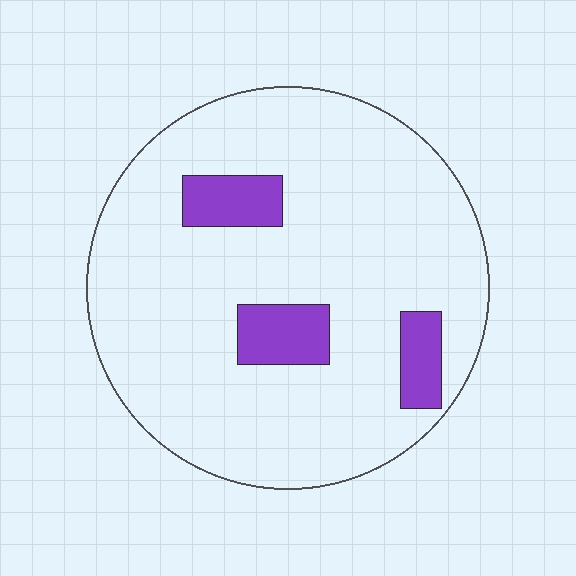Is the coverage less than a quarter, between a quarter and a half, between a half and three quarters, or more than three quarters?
Less than a quarter.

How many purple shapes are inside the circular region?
3.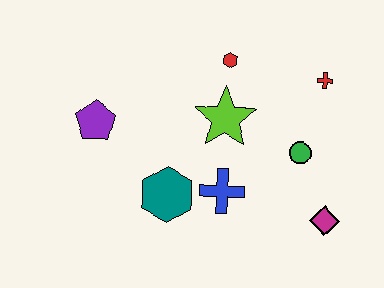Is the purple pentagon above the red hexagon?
No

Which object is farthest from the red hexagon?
The magenta diamond is farthest from the red hexagon.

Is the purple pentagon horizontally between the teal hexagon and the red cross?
No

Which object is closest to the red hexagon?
The lime star is closest to the red hexagon.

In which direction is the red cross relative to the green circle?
The red cross is above the green circle.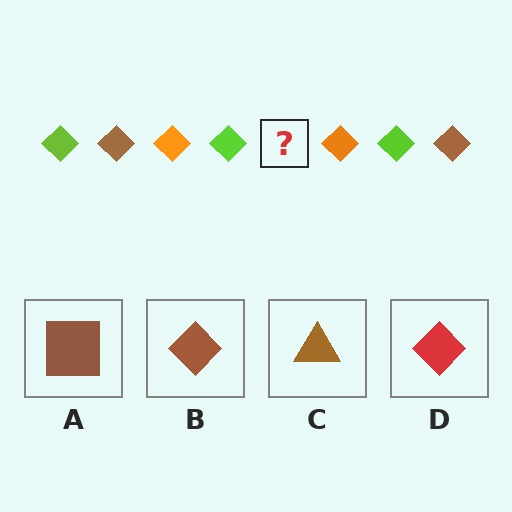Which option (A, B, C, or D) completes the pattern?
B.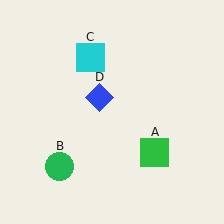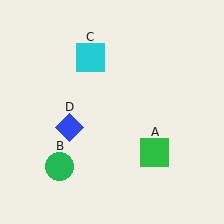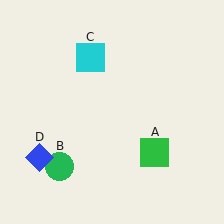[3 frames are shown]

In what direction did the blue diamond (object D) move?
The blue diamond (object D) moved down and to the left.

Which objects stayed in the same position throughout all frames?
Green square (object A) and green circle (object B) and cyan square (object C) remained stationary.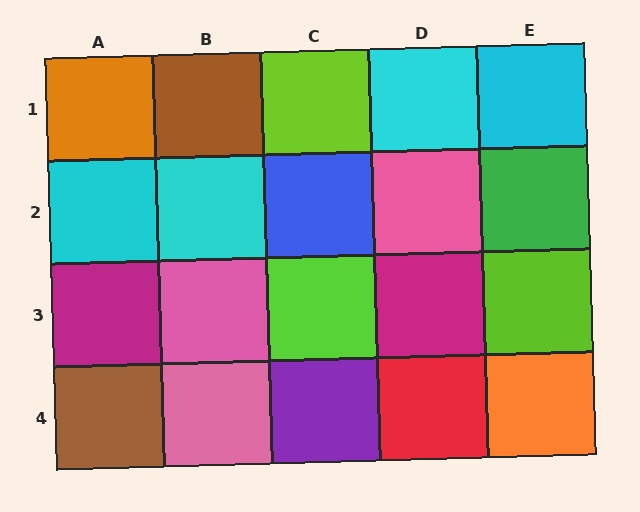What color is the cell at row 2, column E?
Green.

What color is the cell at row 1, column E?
Cyan.